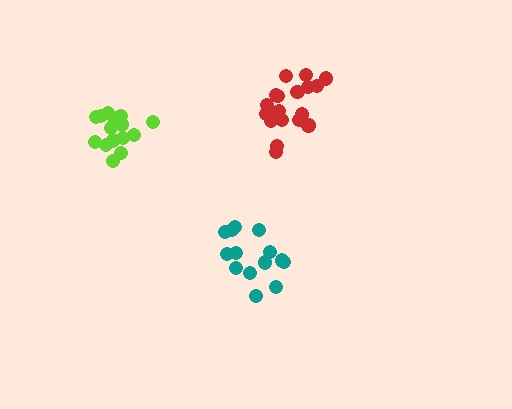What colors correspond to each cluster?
The clusters are colored: teal, red, lime.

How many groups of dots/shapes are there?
There are 3 groups.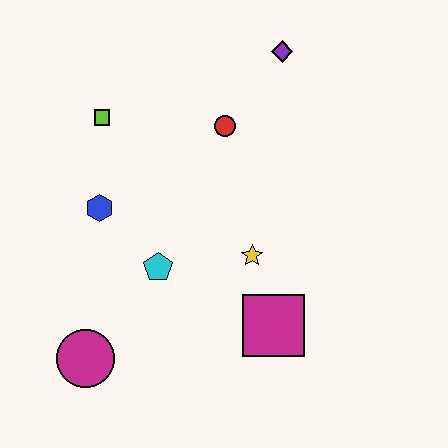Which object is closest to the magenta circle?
The cyan pentagon is closest to the magenta circle.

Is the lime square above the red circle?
Yes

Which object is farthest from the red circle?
The magenta circle is farthest from the red circle.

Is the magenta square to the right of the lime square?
Yes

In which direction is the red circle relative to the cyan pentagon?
The red circle is above the cyan pentagon.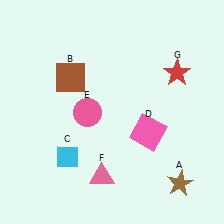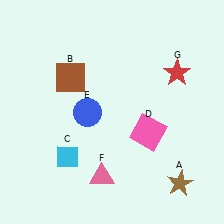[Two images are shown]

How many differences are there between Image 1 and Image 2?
There is 1 difference between the two images.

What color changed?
The circle (E) changed from pink in Image 1 to blue in Image 2.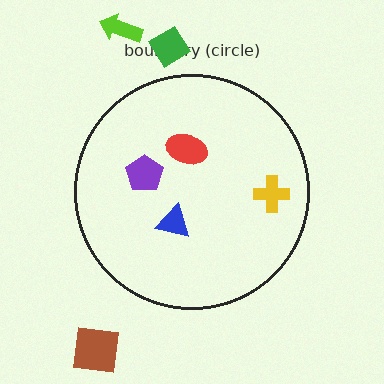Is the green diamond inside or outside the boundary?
Outside.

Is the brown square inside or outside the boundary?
Outside.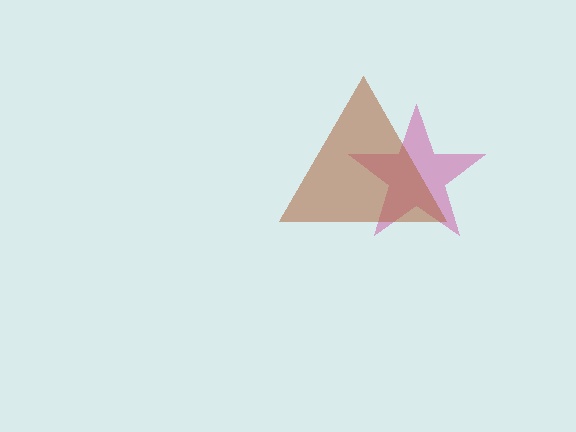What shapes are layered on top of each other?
The layered shapes are: a magenta star, a brown triangle.